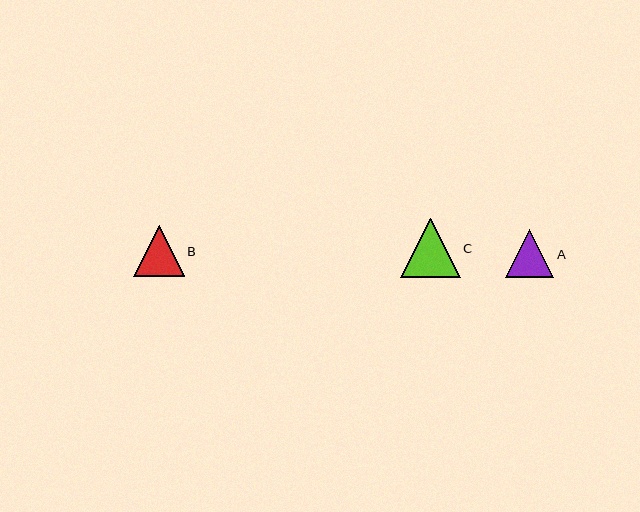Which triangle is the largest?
Triangle C is the largest with a size of approximately 60 pixels.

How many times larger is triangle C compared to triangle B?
Triangle C is approximately 1.2 times the size of triangle B.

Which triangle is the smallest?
Triangle A is the smallest with a size of approximately 48 pixels.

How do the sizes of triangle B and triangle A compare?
Triangle B and triangle A are approximately the same size.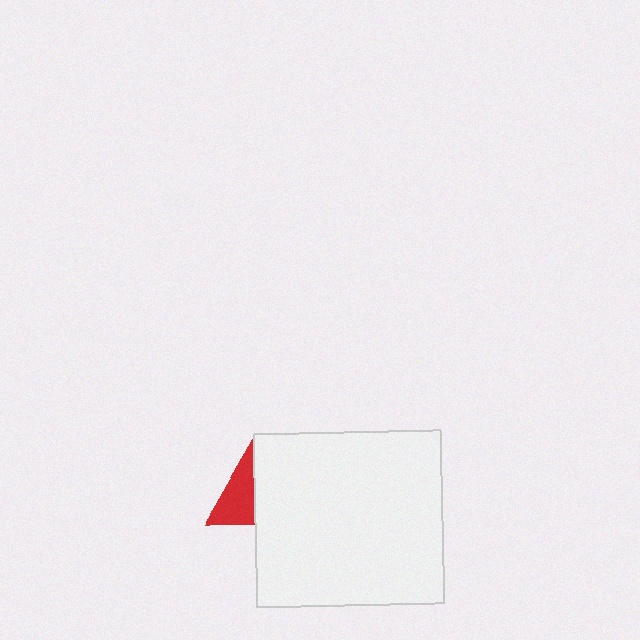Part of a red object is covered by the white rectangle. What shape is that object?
It is a triangle.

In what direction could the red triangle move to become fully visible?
The red triangle could move left. That would shift it out from behind the white rectangle entirely.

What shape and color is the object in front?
The object in front is a white rectangle.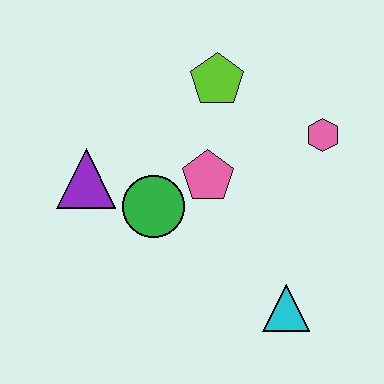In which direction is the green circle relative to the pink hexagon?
The green circle is to the left of the pink hexagon.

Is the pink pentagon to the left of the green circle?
No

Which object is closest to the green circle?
The pink pentagon is closest to the green circle.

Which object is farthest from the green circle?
The pink hexagon is farthest from the green circle.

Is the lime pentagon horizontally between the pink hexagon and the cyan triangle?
No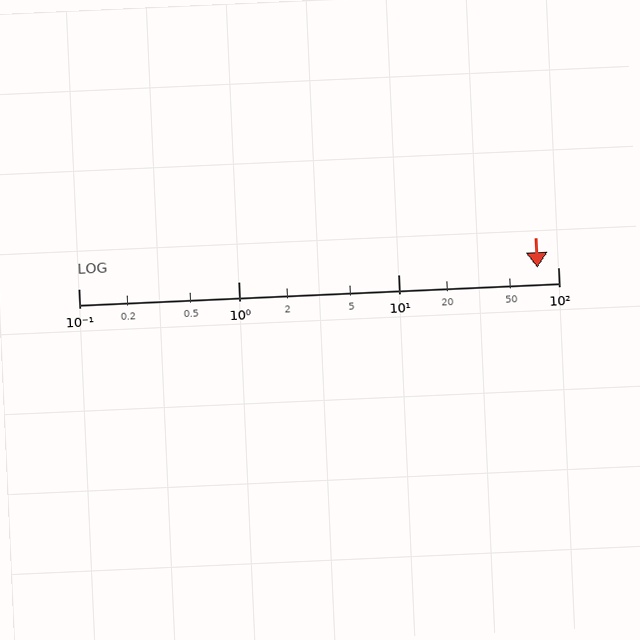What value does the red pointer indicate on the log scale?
The pointer indicates approximately 74.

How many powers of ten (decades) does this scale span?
The scale spans 3 decades, from 0.1 to 100.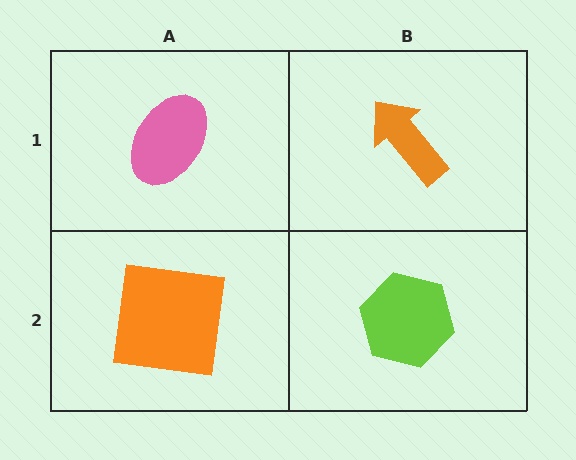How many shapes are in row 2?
2 shapes.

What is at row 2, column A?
An orange square.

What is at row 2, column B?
A lime hexagon.